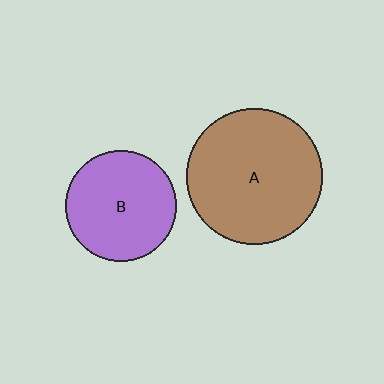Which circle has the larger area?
Circle A (brown).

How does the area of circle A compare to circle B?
Approximately 1.5 times.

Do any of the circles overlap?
No, none of the circles overlap.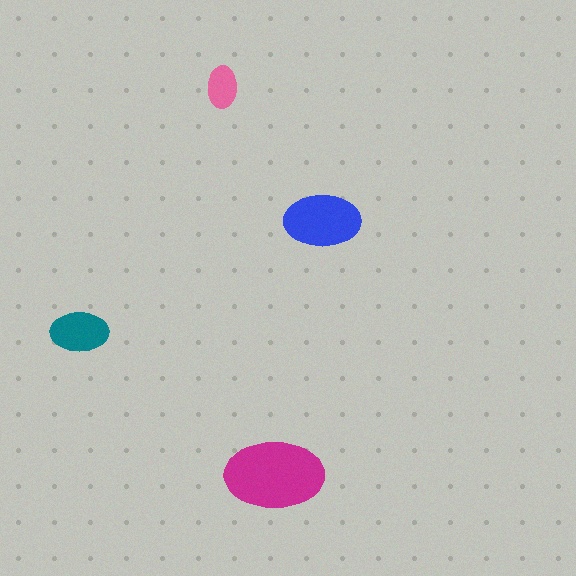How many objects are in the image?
There are 4 objects in the image.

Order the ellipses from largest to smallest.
the magenta one, the blue one, the teal one, the pink one.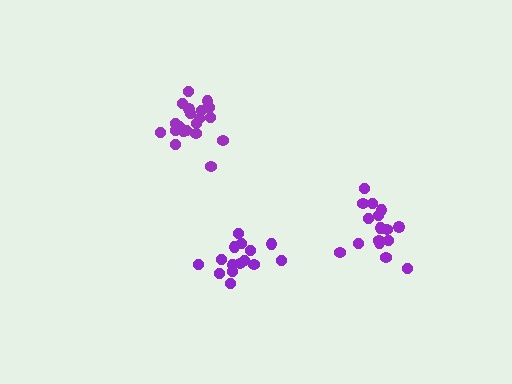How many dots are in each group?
Group 1: 15 dots, Group 2: 20 dots, Group 3: 16 dots (51 total).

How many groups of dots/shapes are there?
There are 3 groups.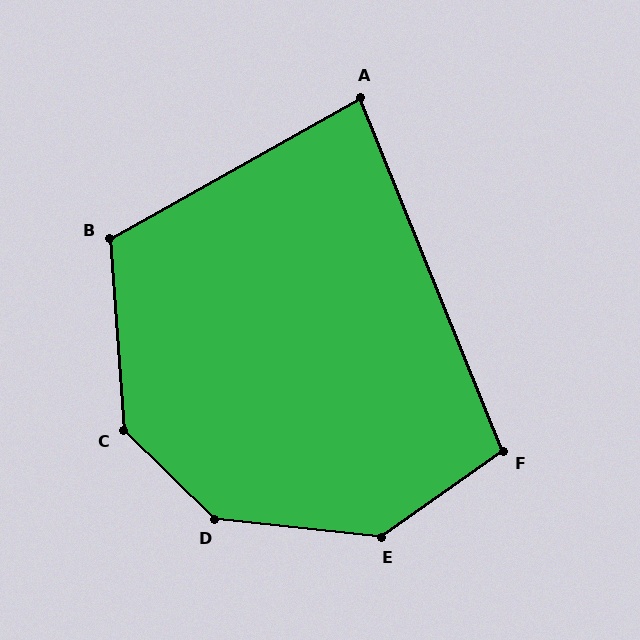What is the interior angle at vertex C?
Approximately 138 degrees (obtuse).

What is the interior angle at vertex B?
Approximately 115 degrees (obtuse).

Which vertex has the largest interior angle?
D, at approximately 142 degrees.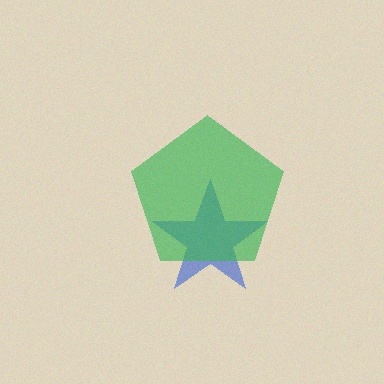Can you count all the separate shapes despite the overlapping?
Yes, there are 2 separate shapes.